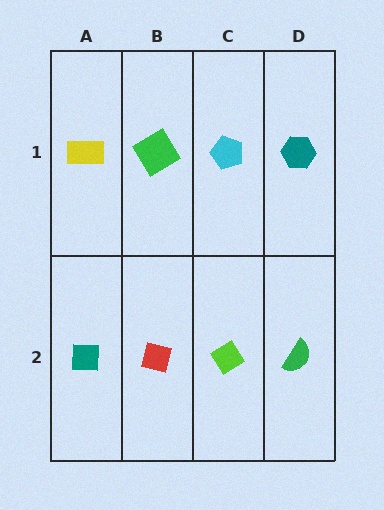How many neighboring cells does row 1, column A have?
2.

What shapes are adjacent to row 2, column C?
A cyan pentagon (row 1, column C), a red square (row 2, column B), a green semicircle (row 2, column D).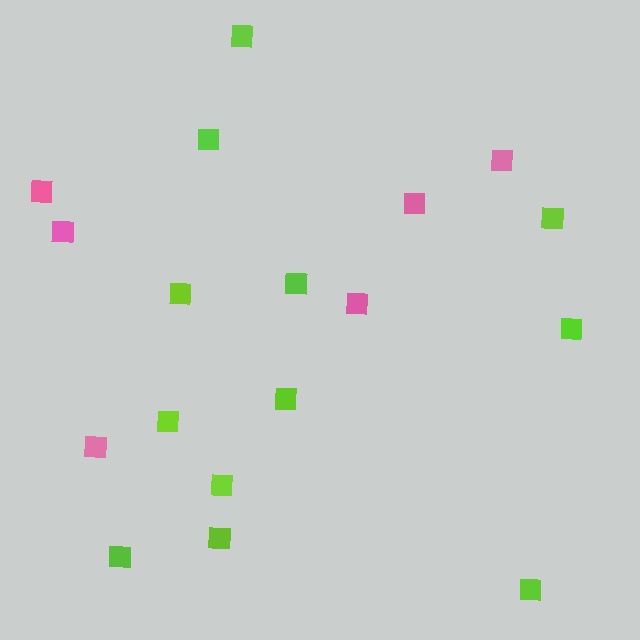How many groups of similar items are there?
There are 2 groups: one group of pink squares (6) and one group of lime squares (12).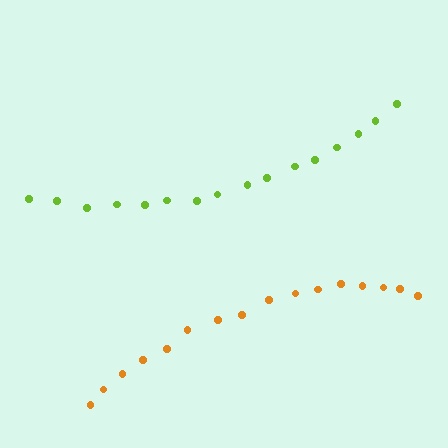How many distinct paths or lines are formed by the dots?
There are 2 distinct paths.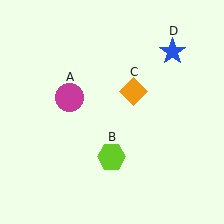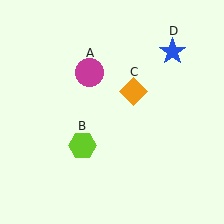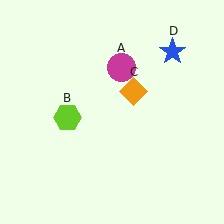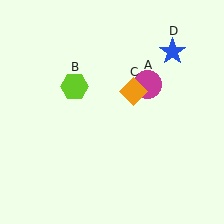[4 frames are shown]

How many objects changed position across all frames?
2 objects changed position: magenta circle (object A), lime hexagon (object B).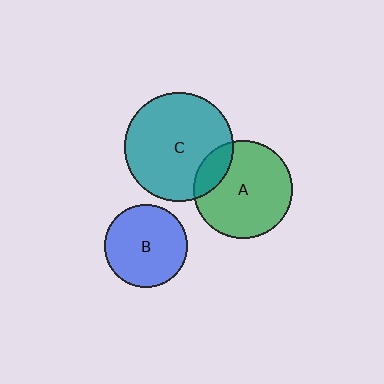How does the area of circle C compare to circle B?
Approximately 1.7 times.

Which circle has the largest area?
Circle C (teal).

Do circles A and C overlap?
Yes.